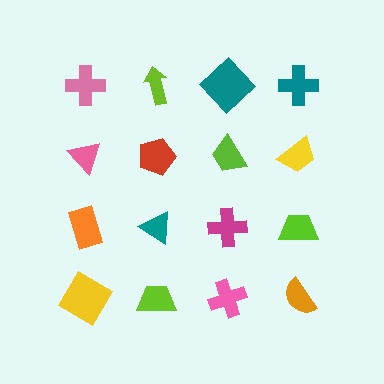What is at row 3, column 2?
A teal triangle.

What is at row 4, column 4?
An orange semicircle.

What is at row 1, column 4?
A teal cross.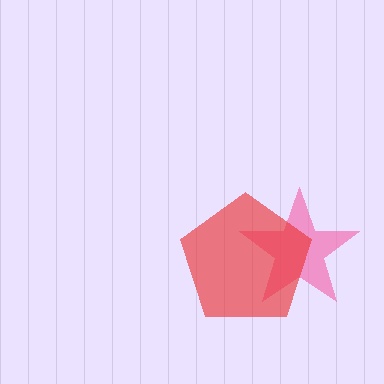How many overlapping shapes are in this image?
There are 2 overlapping shapes in the image.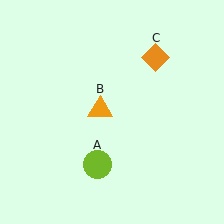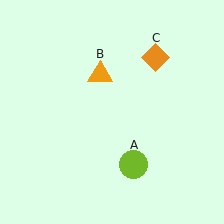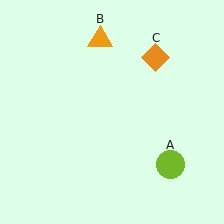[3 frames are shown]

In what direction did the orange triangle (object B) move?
The orange triangle (object B) moved up.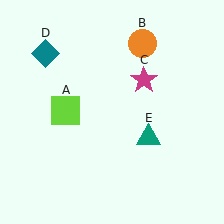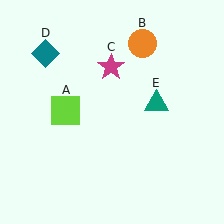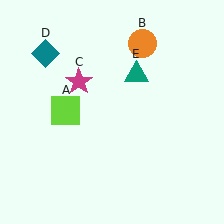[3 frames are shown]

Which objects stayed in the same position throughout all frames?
Lime square (object A) and orange circle (object B) and teal diamond (object D) remained stationary.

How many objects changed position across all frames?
2 objects changed position: magenta star (object C), teal triangle (object E).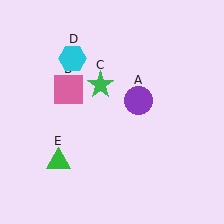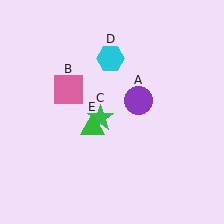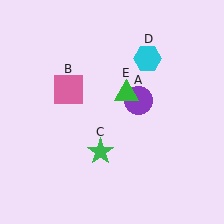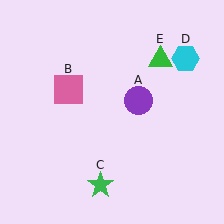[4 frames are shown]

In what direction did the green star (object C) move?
The green star (object C) moved down.